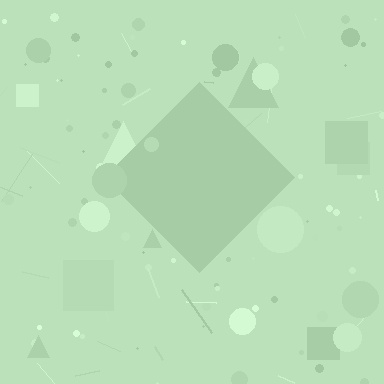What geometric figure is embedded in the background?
A diamond is embedded in the background.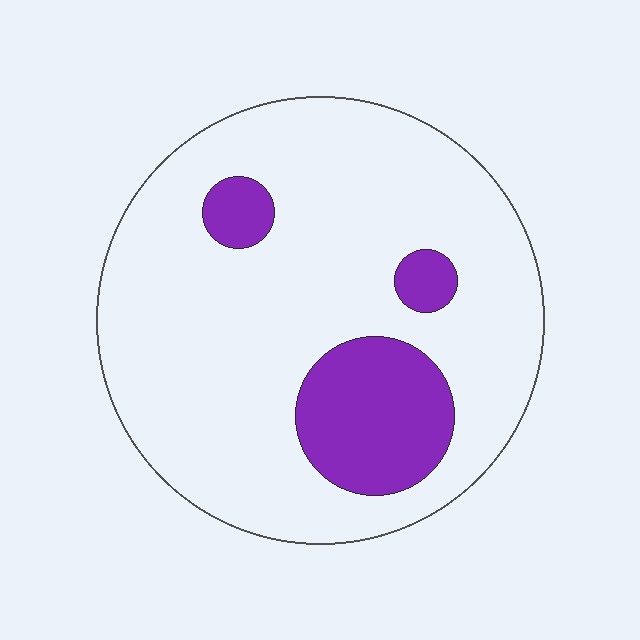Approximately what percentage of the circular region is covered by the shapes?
Approximately 15%.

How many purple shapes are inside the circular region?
3.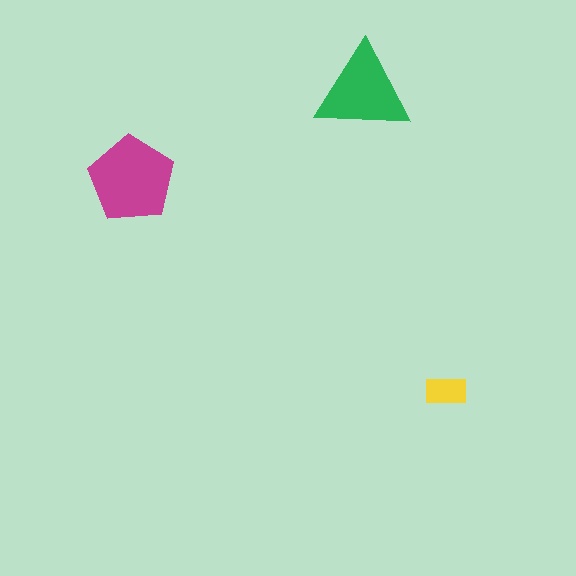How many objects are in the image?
There are 3 objects in the image.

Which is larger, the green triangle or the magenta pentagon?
The magenta pentagon.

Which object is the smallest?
The yellow rectangle.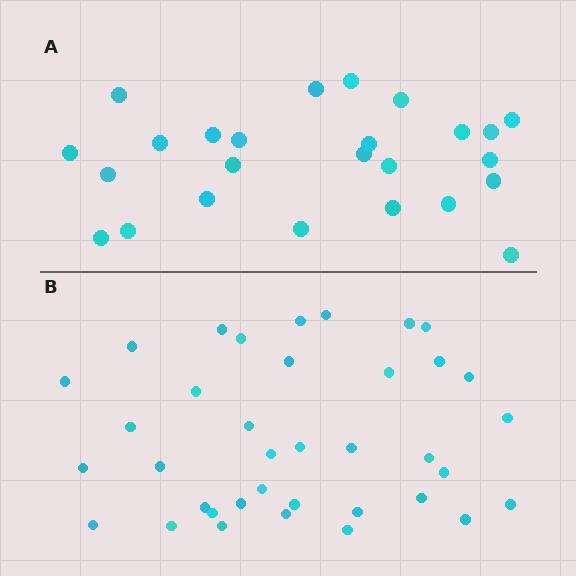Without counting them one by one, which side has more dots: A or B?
Region B (the bottom region) has more dots.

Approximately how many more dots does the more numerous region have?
Region B has roughly 12 or so more dots than region A.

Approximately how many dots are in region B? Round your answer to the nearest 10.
About 40 dots. (The exact count is 37, which rounds to 40.)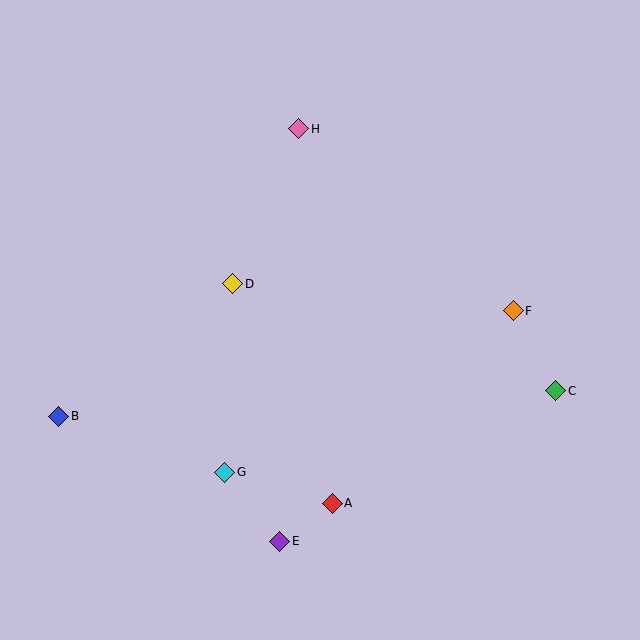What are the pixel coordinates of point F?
Point F is at (513, 311).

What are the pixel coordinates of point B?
Point B is at (59, 416).